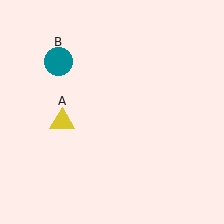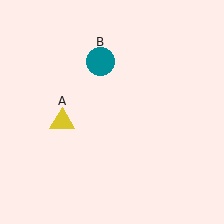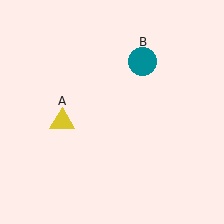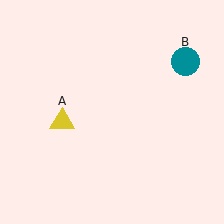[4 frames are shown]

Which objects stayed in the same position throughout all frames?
Yellow triangle (object A) remained stationary.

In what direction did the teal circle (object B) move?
The teal circle (object B) moved right.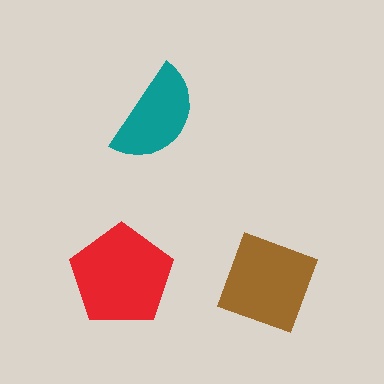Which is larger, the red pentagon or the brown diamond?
The red pentagon.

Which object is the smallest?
The teal semicircle.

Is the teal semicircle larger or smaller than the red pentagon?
Smaller.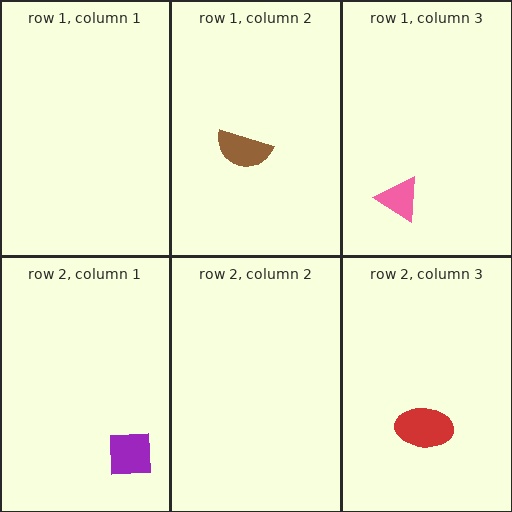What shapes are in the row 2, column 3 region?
The red ellipse.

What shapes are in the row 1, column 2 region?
The brown semicircle.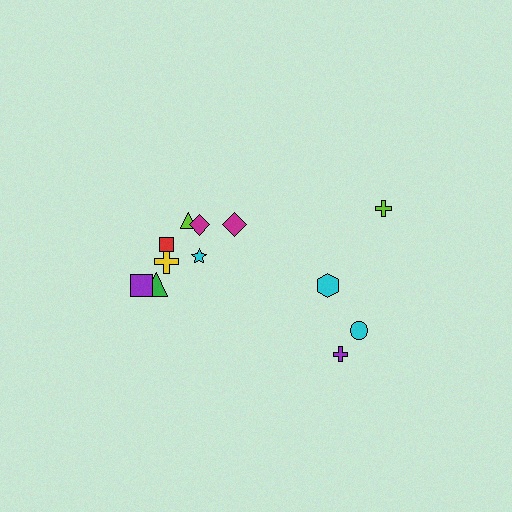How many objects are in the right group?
There are 4 objects.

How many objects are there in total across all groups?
There are 12 objects.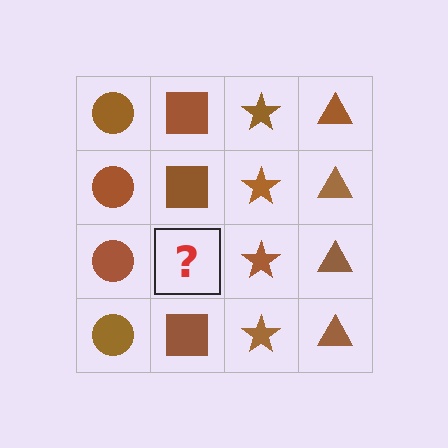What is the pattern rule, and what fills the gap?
The rule is that each column has a consistent shape. The gap should be filled with a brown square.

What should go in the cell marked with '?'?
The missing cell should contain a brown square.